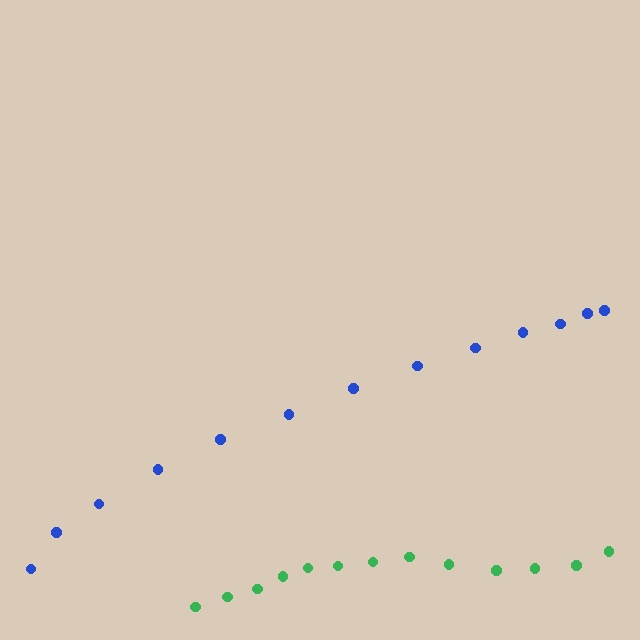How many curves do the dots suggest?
There are 2 distinct paths.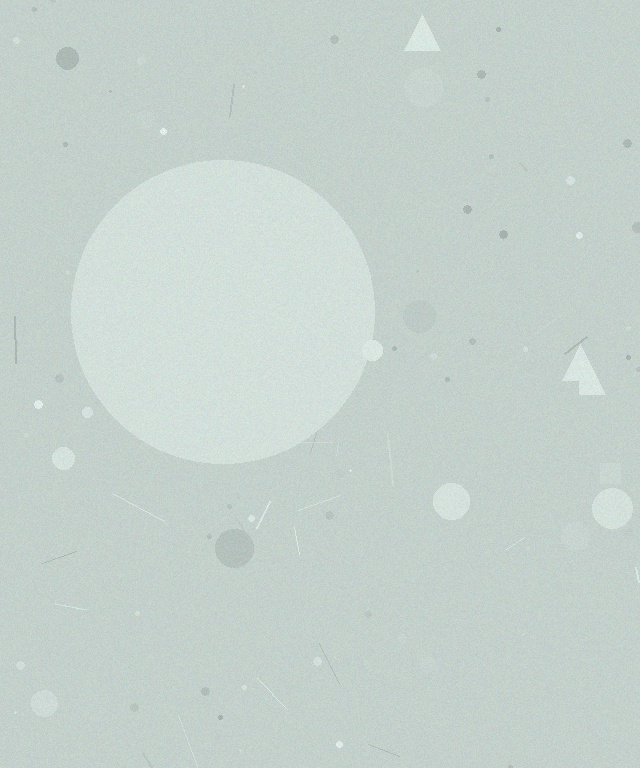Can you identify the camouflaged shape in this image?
The camouflaged shape is a circle.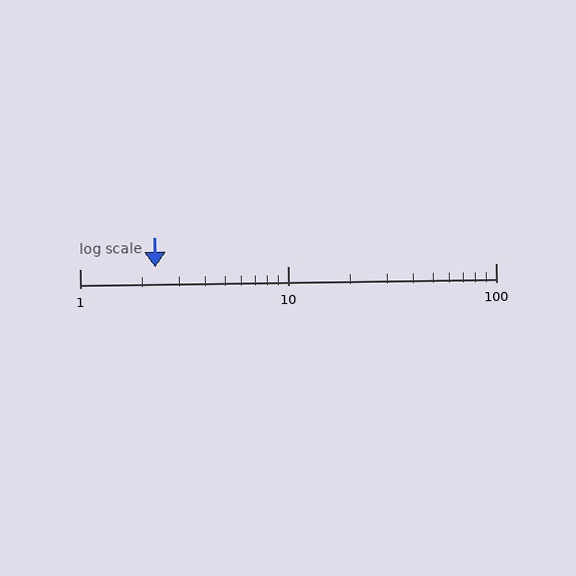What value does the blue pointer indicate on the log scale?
The pointer indicates approximately 2.3.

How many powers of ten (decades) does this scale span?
The scale spans 2 decades, from 1 to 100.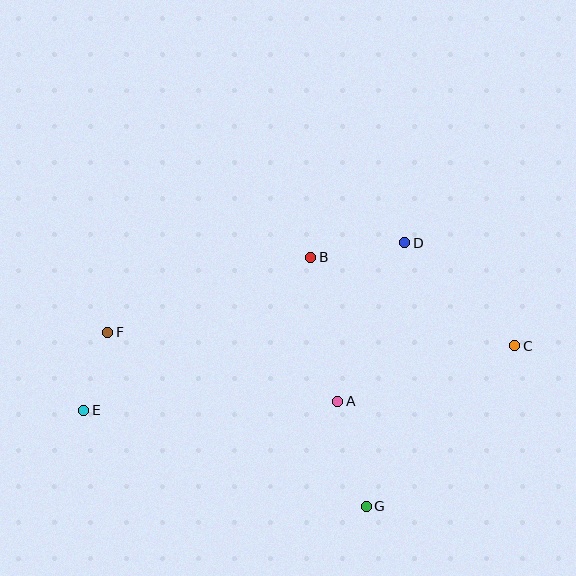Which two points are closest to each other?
Points E and F are closest to each other.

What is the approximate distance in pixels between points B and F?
The distance between B and F is approximately 216 pixels.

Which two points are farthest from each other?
Points C and E are farthest from each other.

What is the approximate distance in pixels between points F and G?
The distance between F and G is approximately 312 pixels.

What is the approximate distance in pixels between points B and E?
The distance between B and E is approximately 274 pixels.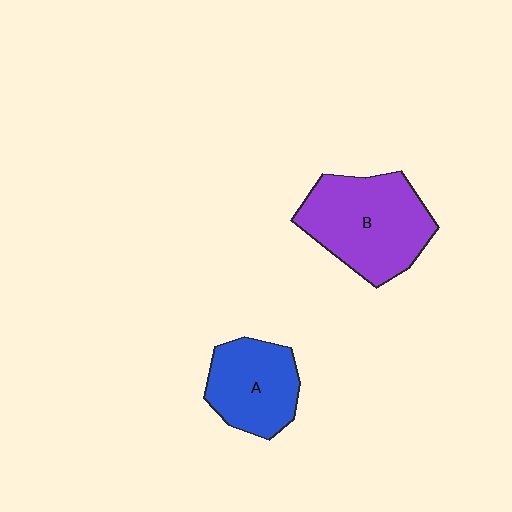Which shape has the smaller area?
Shape A (blue).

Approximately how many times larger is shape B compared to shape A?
Approximately 1.5 times.